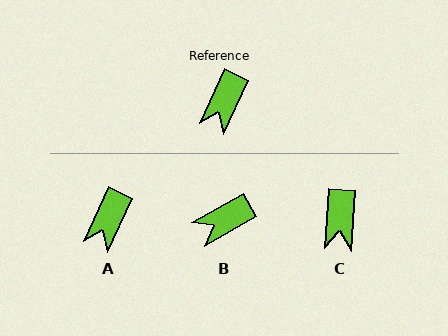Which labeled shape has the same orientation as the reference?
A.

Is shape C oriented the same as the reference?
No, it is off by about 20 degrees.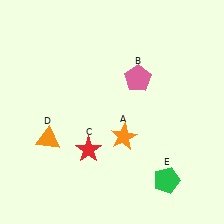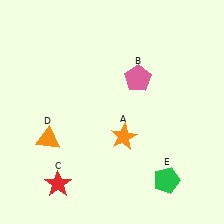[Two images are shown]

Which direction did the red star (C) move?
The red star (C) moved down.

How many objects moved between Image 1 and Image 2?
1 object moved between the two images.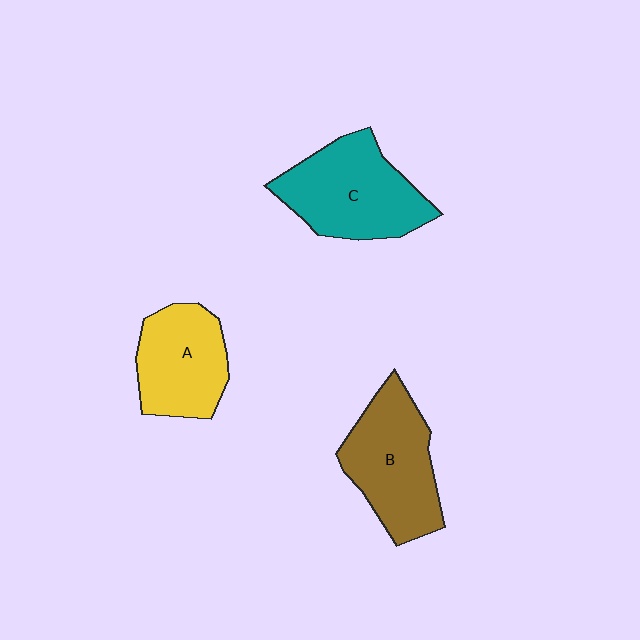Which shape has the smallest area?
Shape A (yellow).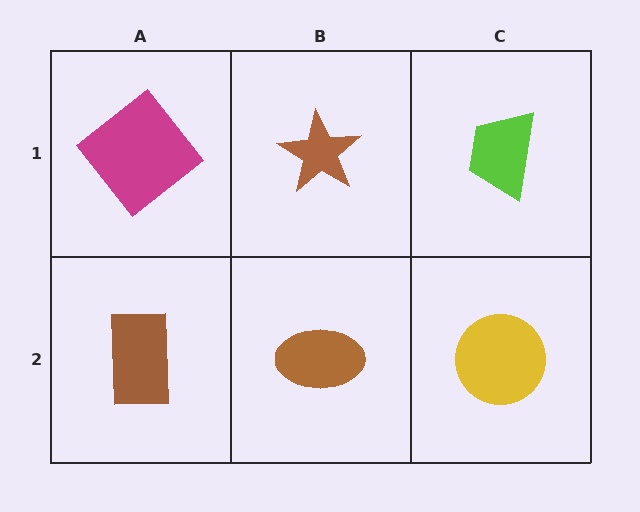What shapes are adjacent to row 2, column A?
A magenta diamond (row 1, column A), a brown ellipse (row 2, column B).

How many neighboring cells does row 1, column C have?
2.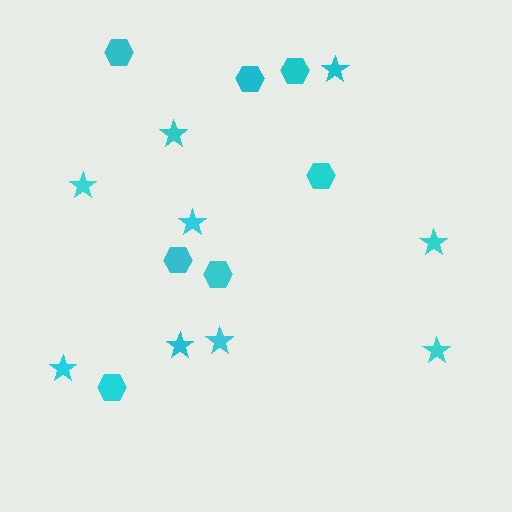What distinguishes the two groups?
There are 2 groups: one group of hexagons (7) and one group of stars (9).